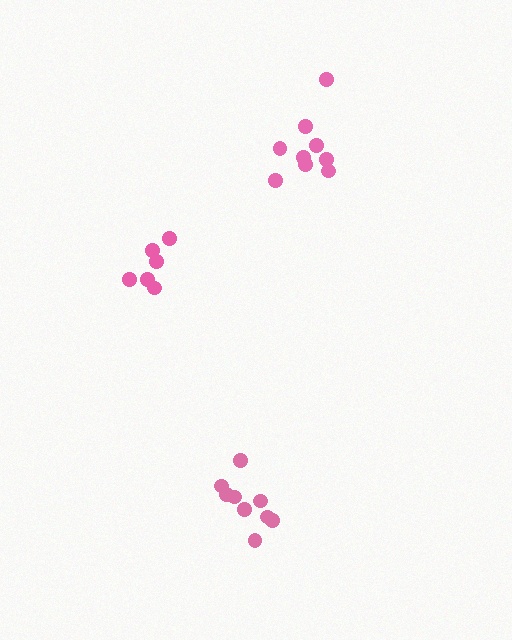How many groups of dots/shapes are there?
There are 3 groups.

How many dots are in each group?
Group 1: 6 dots, Group 2: 9 dots, Group 3: 9 dots (24 total).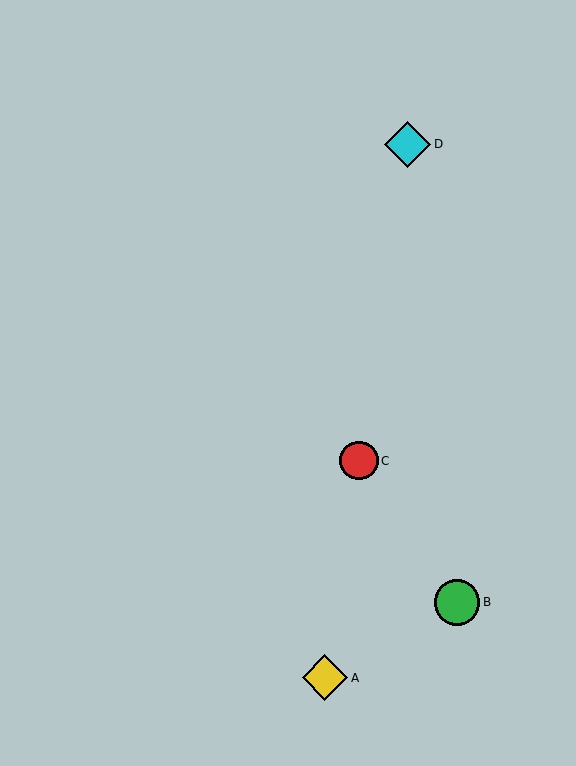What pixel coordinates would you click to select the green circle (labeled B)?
Click at (457, 602) to select the green circle B.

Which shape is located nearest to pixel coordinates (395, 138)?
The cyan diamond (labeled D) at (408, 144) is nearest to that location.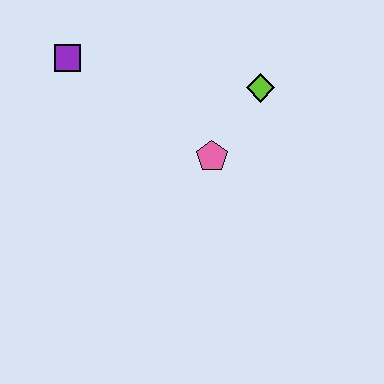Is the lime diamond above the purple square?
No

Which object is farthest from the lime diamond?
The purple square is farthest from the lime diamond.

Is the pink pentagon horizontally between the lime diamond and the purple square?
Yes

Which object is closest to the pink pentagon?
The lime diamond is closest to the pink pentagon.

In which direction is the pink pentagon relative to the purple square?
The pink pentagon is to the right of the purple square.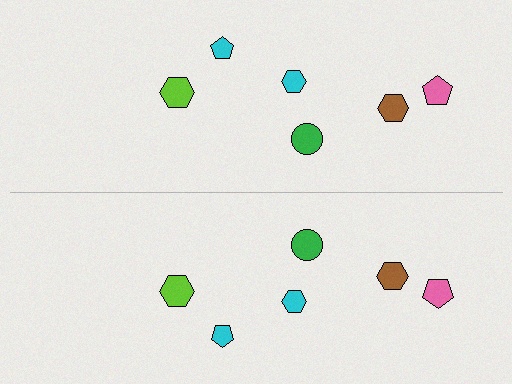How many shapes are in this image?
There are 12 shapes in this image.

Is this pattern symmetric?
Yes, this pattern has bilateral (reflection) symmetry.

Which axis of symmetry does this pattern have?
The pattern has a horizontal axis of symmetry running through the center of the image.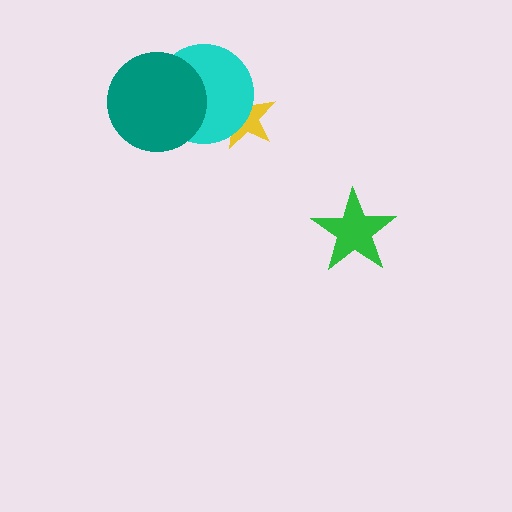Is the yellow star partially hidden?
Yes, it is partially covered by another shape.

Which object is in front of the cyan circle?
The teal circle is in front of the cyan circle.